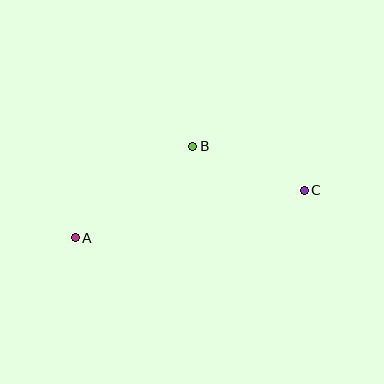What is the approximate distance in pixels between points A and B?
The distance between A and B is approximately 149 pixels.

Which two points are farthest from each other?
Points A and C are farthest from each other.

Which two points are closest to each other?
Points B and C are closest to each other.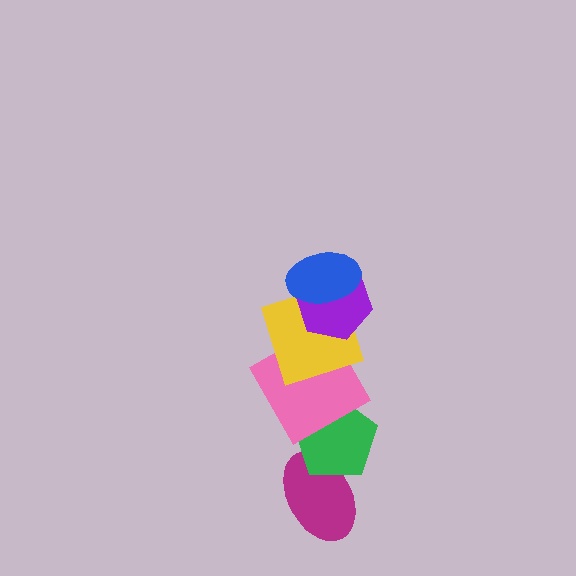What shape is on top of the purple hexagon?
The blue ellipse is on top of the purple hexagon.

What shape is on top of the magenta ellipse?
The green pentagon is on top of the magenta ellipse.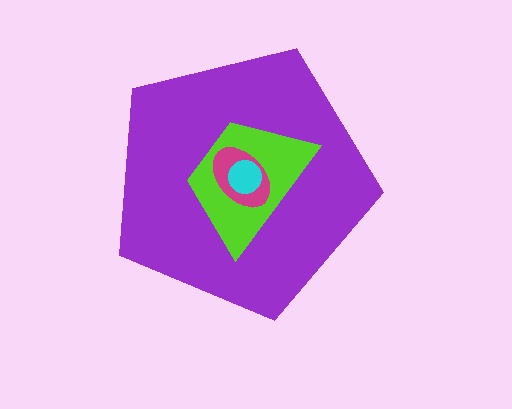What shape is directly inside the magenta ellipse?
The cyan circle.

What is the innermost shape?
The cyan circle.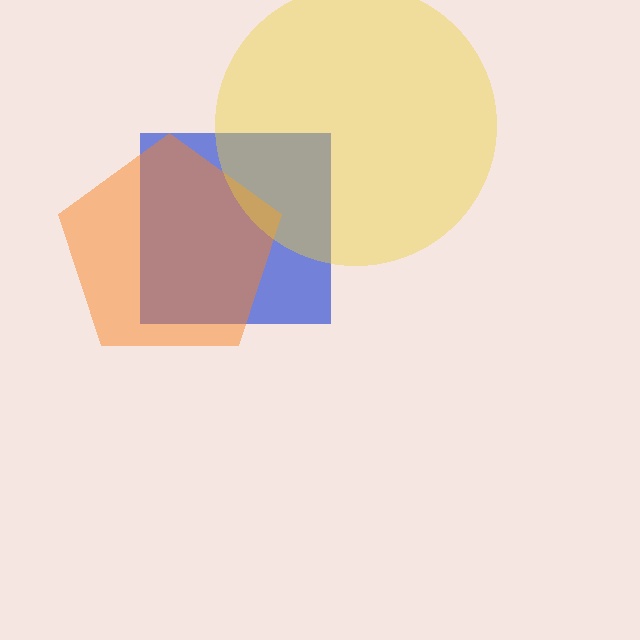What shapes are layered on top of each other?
The layered shapes are: a blue square, an orange pentagon, a yellow circle.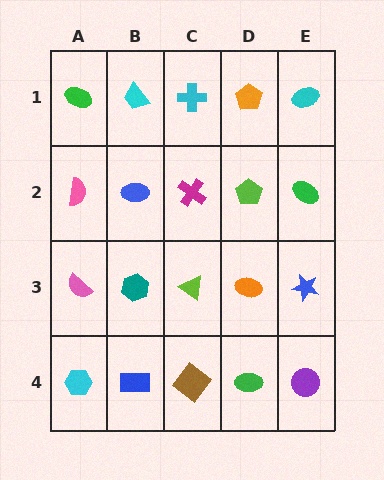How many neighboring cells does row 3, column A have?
3.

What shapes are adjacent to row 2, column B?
A cyan trapezoid (row 1, column B), a teal hexagon (row 3, column B), a pink semicircle (row 2, column A), a magenta cross (row 2, column C).